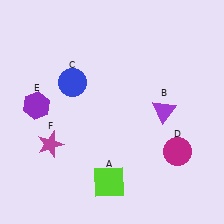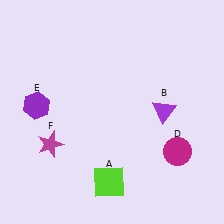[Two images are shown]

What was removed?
The blue circle (C) was removed in Image 2.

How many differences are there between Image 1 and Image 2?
There is 1 difference between the two images.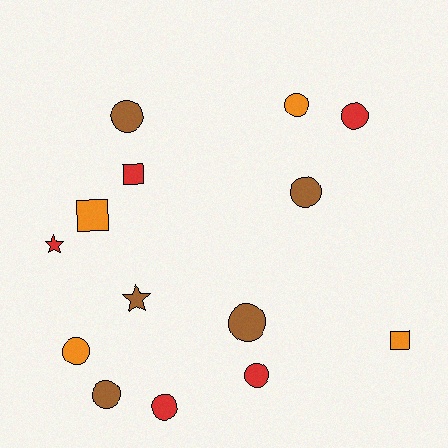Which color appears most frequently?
Red, with 5 objects.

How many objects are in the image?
There are 14 objects.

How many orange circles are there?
There are 2 orange circles.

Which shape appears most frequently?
Circle, with 9 objects.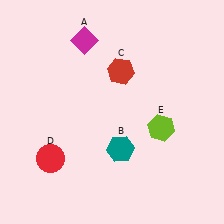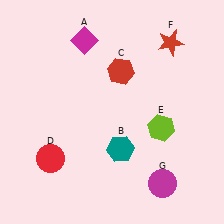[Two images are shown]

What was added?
A red star (F), a magenta circle (G) were added in Image 2.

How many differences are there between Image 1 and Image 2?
There are 2 differences between the two images.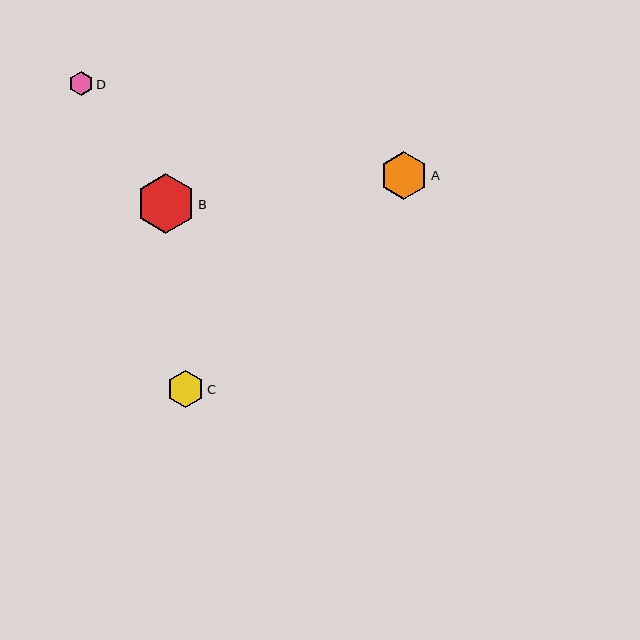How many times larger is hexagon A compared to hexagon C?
Hexagon A is approximately 1.3 times the size of hexagon C.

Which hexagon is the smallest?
Hexagon D is the smallest with a size of approximately 24 pixels.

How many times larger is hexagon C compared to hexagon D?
Hexagon C is approximately 1.5 times the size of hexagon D.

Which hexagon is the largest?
Hexagon B is the largest with a size of approximately 59 pixels.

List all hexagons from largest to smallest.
From largest to smallest: B, A, C, D.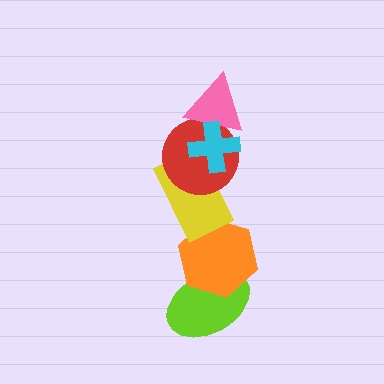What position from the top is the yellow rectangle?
The yellow rectangle is 4th from the top.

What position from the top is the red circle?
The red circle is 3rd from the top.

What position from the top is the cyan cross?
The cyan cross is 1st from the top.